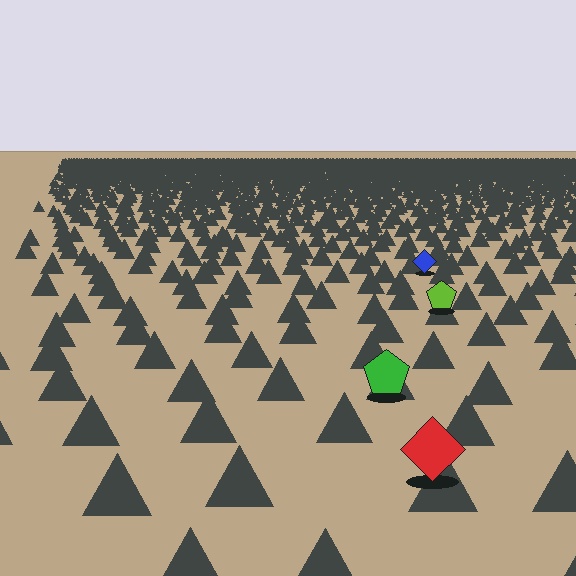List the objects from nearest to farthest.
From nearest to farthest: the red diamond, the green pentagon, the lime pentagon, the blue diamond.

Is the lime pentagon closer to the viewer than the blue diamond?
Yes. The lime pentagon is closer — you can tell from the texture gradient: the ground texture is coarser near it.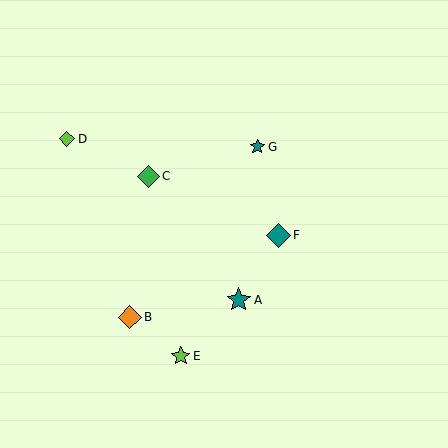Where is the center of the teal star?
The center of the teal star is at (257, 147).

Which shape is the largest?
The teal star (labeled A) is the largest.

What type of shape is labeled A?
Shape A is a teal star.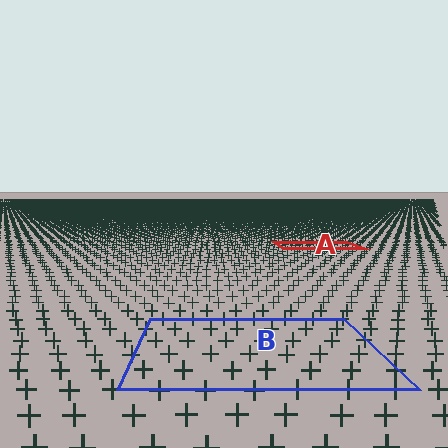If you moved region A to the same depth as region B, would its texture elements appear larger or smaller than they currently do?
They would appear larger. At a closer depth, the same texture elements are projected at a bigger on-screen size.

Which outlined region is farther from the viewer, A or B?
Region A is farther from the viewer — the texture elements inside it appear smaller and more densely packed.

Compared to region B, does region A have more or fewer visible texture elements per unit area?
Region A has more texture elements per unit area — they are packed more densely because it is farther away.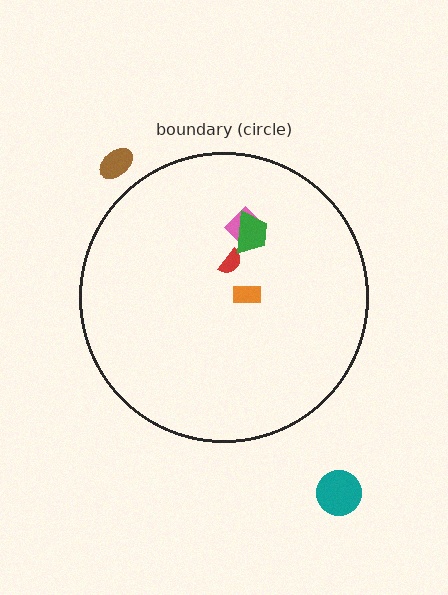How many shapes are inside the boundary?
4 inside, 2 outside.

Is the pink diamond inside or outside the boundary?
Inside.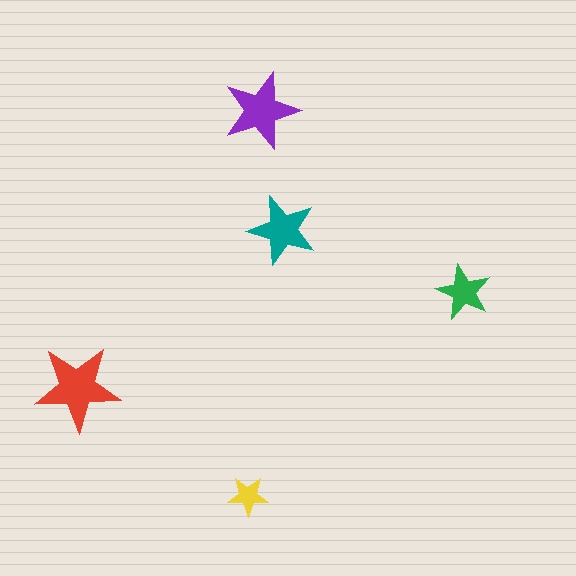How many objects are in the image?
There are 5 objects in the image.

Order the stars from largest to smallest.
the red one, the purple one, the teal one, the green one, the yellow one.